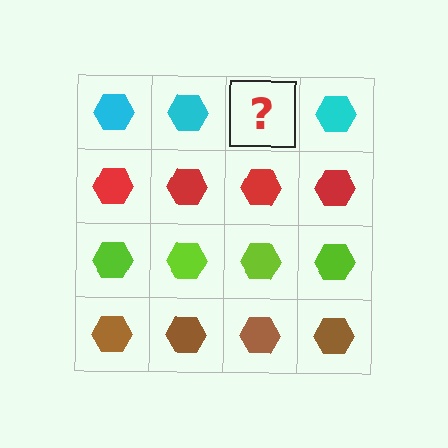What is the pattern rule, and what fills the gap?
The rule is that each row has a consistent color. The gap should be filled with a cyan hexagon.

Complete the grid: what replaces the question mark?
The question mark should be replaced with a cyan hexagon.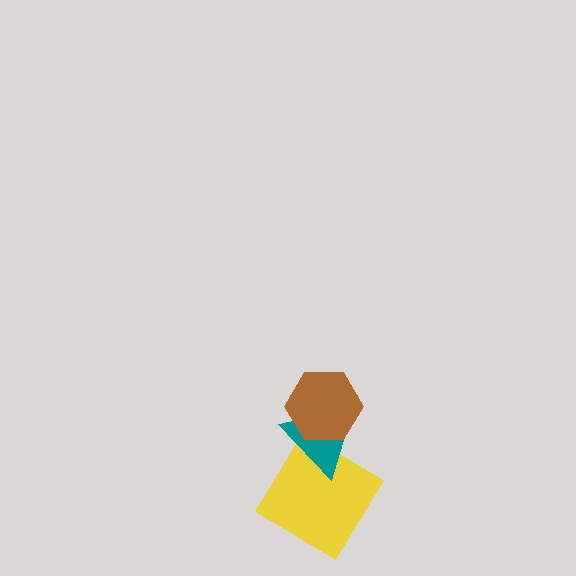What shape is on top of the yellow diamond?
The teal triangle is on top of the yellow diamond.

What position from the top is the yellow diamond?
The yellow diamond is 3rd from the top.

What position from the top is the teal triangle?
The teal triangle is 2nd from the top.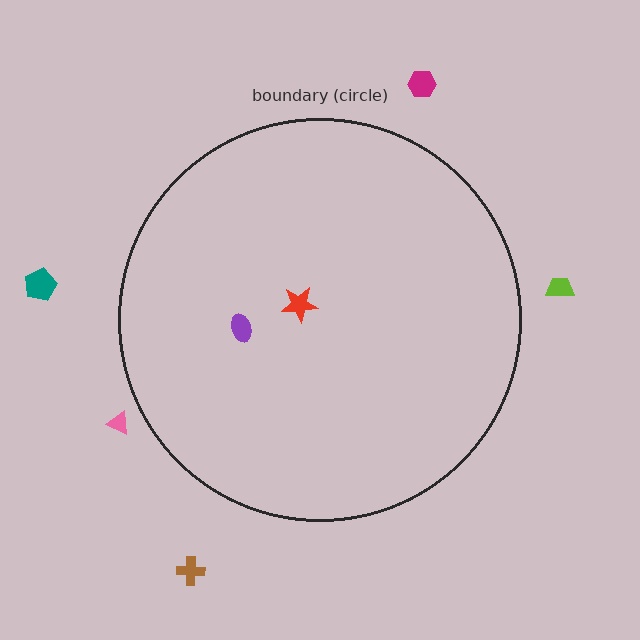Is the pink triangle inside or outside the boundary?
Outside.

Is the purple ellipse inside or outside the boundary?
Inside.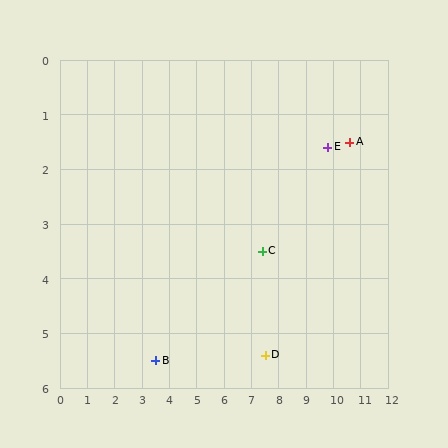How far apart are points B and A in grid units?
Points B and A are about 8.1 grid units apart.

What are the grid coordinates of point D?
Point D is at approximately (7.5, 5.4).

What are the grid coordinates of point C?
Point C is at approximately (7.4, 3.5).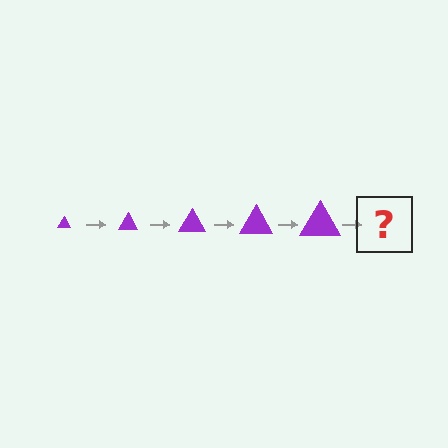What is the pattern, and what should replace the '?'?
The pattern is that the triangle gets progressively larger each step. The '?' should be a purple triangle, larger than the previous one.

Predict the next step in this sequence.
The next step is a purple triangle, larger than the previous one.